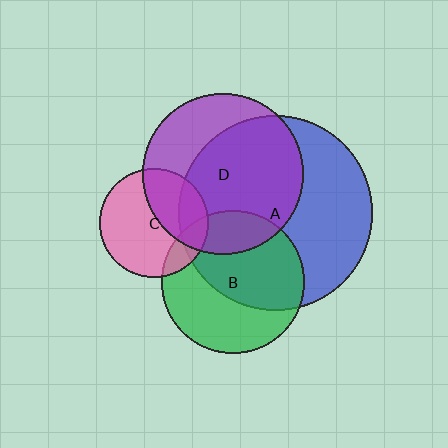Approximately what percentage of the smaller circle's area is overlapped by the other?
Approximately 20%.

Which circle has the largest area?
Circle A (blue).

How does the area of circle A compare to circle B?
Approximately 1.8 times.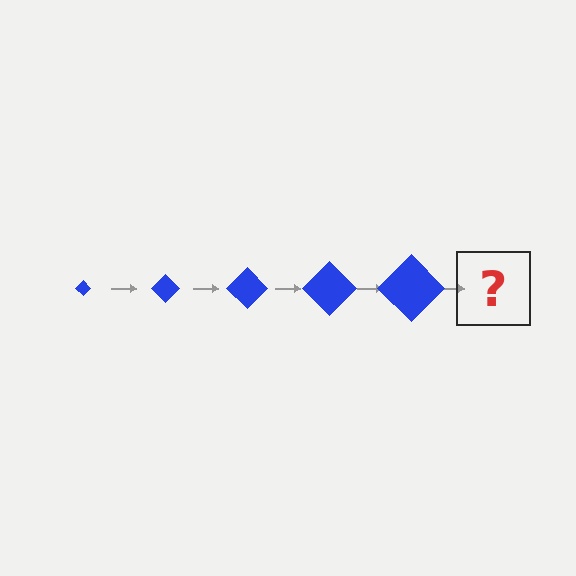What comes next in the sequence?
The next element should be a blue diamond, larger than the previous one.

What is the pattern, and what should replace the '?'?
The pattern is that the diamond gets progressively larger each step. The '?' should be a blue diamond, larger than the previous one.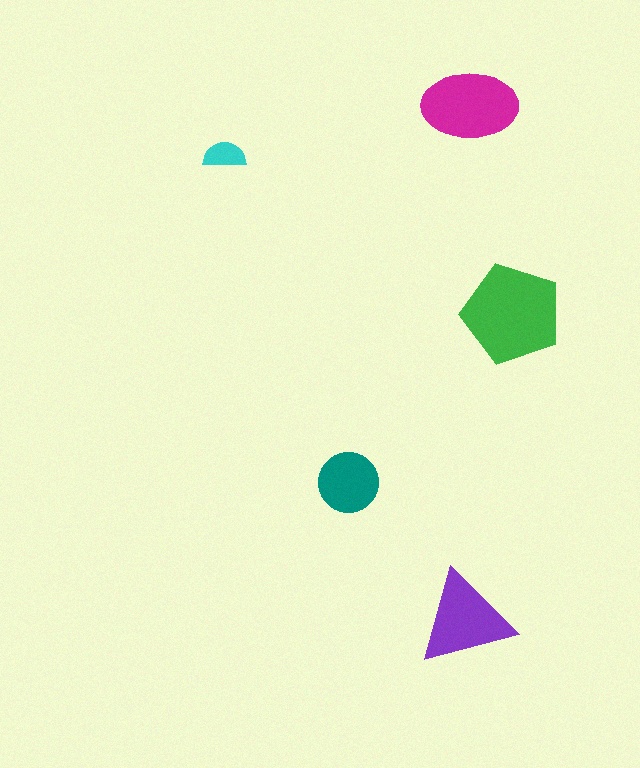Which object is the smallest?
The cyan semicircle.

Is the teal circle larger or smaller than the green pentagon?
Smaller.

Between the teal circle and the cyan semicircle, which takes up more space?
The teal circle.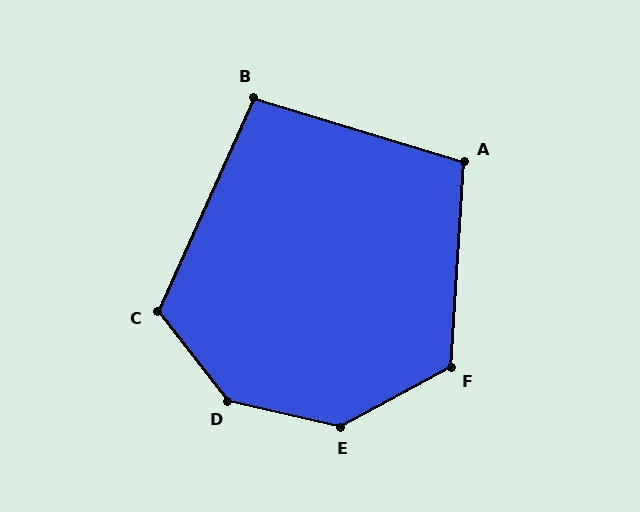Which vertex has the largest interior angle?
D, at approximately 141 degrees.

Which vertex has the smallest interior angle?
B, at approximately 97 degrees.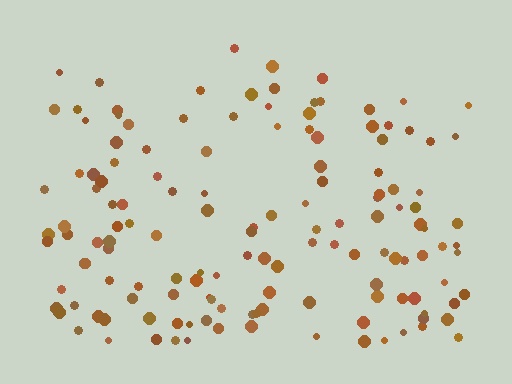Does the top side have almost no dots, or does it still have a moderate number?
Still a moderate number, just noticeably fewer than the bottom.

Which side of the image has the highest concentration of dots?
The bottom.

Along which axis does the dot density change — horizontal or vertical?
Vertical.